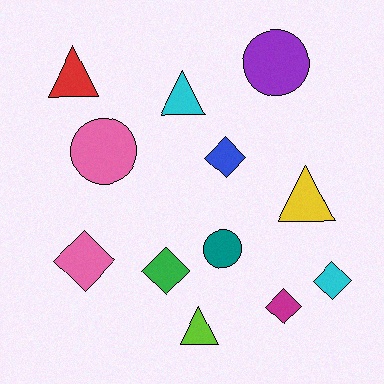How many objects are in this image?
There are 12 objects.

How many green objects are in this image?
There is 1 green object.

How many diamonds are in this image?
There are 5 diamonds.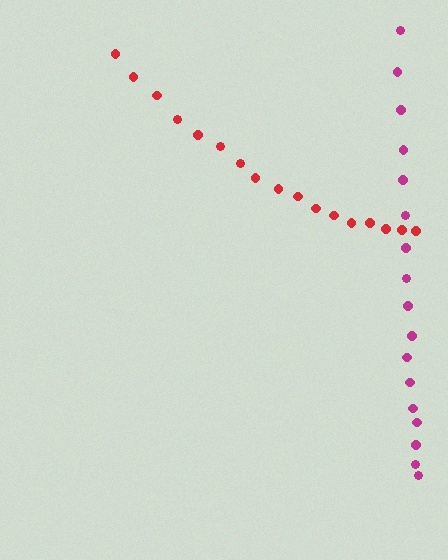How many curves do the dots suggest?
There are 2 distinct paths.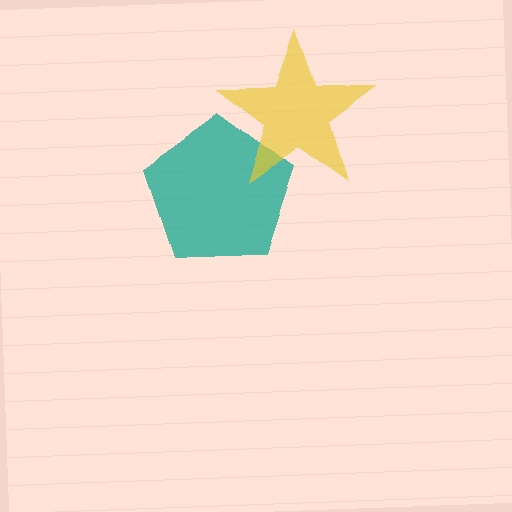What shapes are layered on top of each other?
The layered shapes are: a teal pentagon, a yellow star.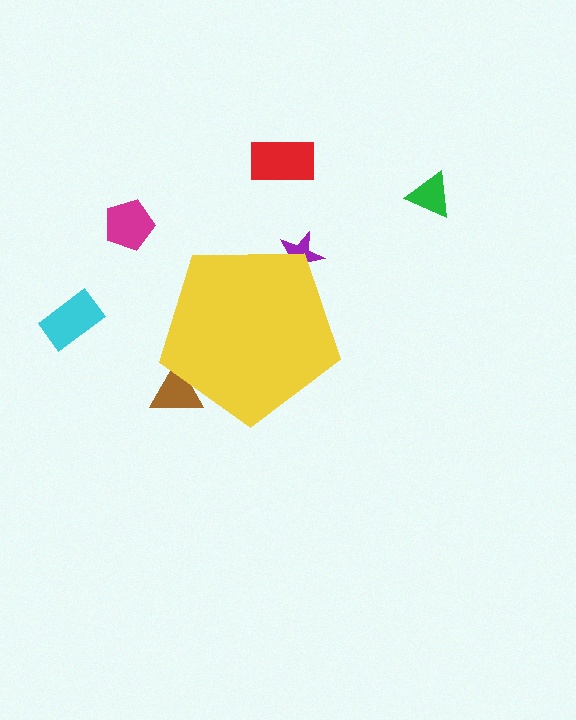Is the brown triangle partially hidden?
Yes, the brown triangle is partially hidden behind the yellow pentagon.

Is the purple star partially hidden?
Yes, the purple star is partially hidden behind the yellow pentagon.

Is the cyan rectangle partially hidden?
No, the cyan rectangle is fully visible.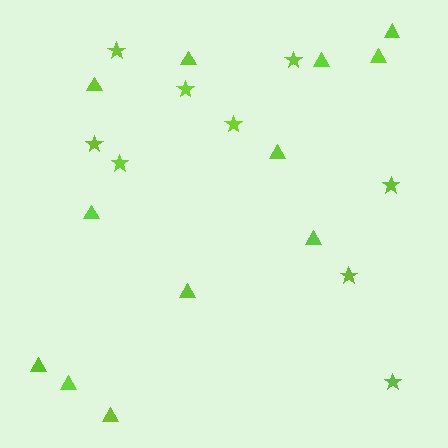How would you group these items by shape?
There are 2 groups: one group of stars (9) and one group of triangles (12).